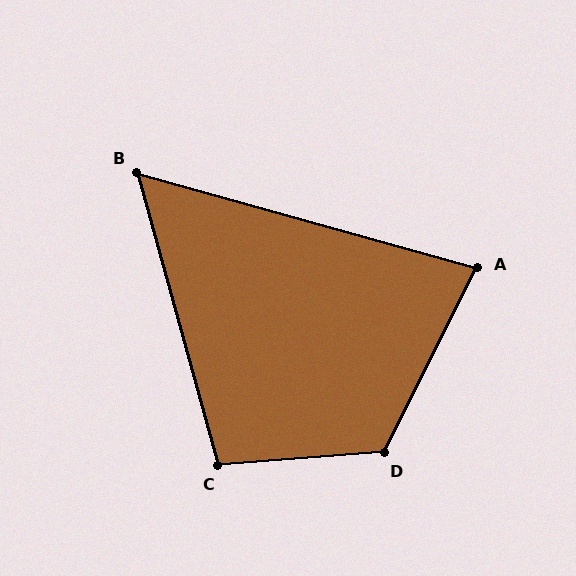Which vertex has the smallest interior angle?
B, at approximately 59 degrees.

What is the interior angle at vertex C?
Approximately 101 degrees (obtuse).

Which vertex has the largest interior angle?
D, at approximately 121 degrees.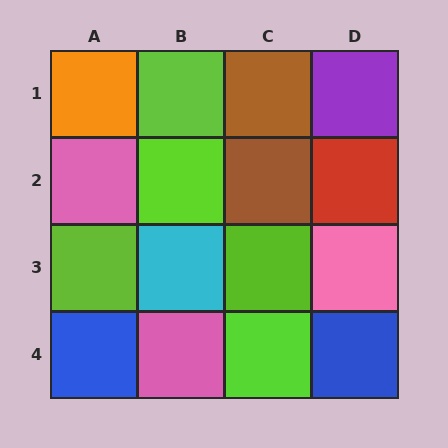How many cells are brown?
2 cells are brown.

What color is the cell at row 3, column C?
Lime.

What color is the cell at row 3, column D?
Pink.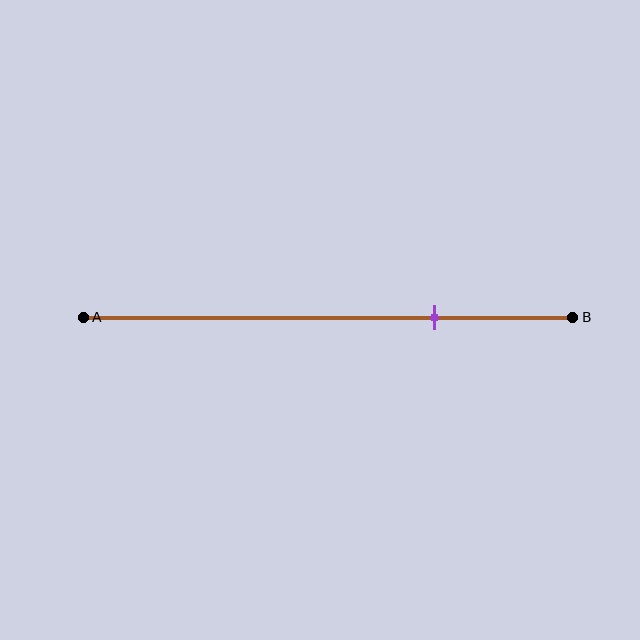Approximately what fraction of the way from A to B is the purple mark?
The purple mark is approximately 70% of the way from A to B.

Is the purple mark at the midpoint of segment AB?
No, the mark is at about 70% from A, not at the 50% midpoint.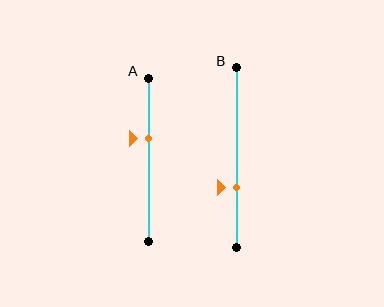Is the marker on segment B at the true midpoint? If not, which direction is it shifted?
No, the marker on segment B is shifted downward by about 17% of the segment length.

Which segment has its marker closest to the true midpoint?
Segment A has its marker closest to the true midpoint.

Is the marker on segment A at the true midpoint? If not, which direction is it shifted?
No, the marker on segment A is shifted upward by about 13% of the segment length.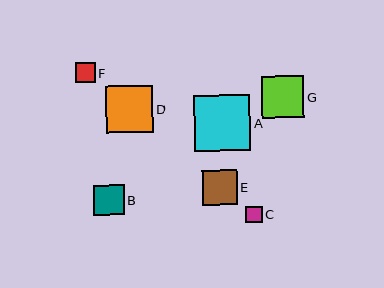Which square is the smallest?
Square C is the smallest with a size of approximately 17 pixels.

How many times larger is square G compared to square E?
Square G is approximately 1.2 times the size of square E.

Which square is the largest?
Square A is the largest with a size of approximately 56 pixels.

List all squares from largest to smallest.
From largest to smallest: A, D, G, E, B, F, C.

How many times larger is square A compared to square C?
Square A is approximately 3.4 times the size of square C.